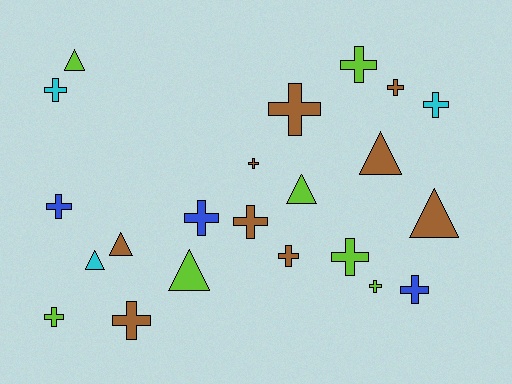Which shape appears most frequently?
Cross, with 15 objects.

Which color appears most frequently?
Brown, with 9 objects.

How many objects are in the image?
There are 22 objects.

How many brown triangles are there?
There are 3 brown triangles.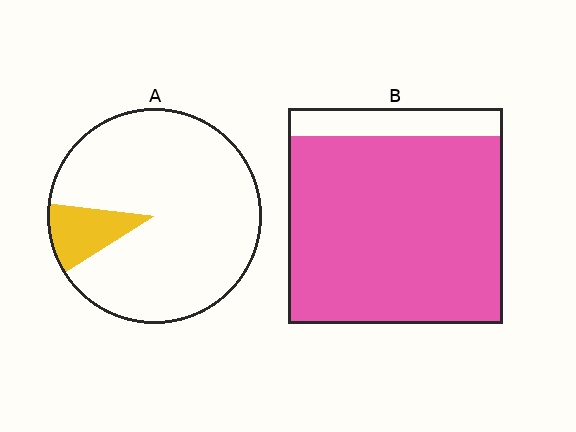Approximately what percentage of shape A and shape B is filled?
A is approximately 10% and B is approximately 85%.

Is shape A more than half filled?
No.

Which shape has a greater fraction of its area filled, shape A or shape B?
Shape B.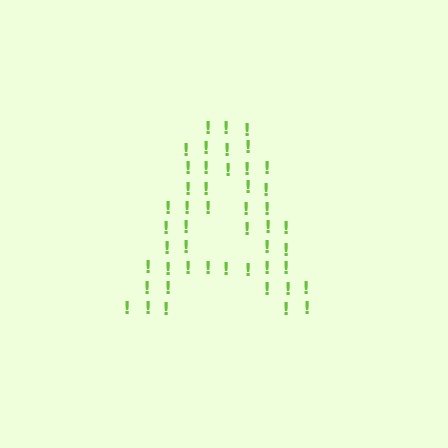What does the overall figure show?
The overall figure shows the letter A.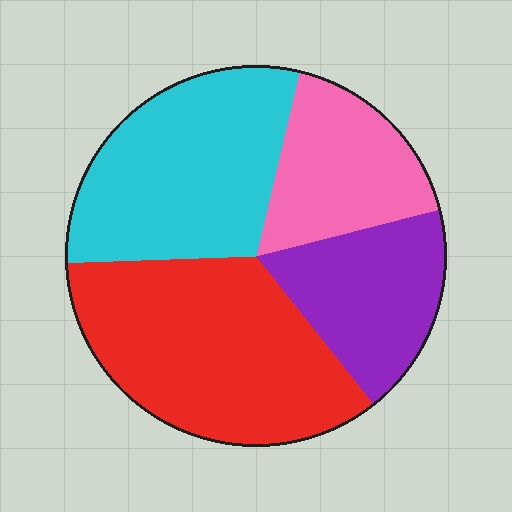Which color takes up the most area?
Red, at roughly 35%.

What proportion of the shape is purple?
Purple takes up about one sixth (1/6) of the shape.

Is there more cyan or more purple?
Cyan.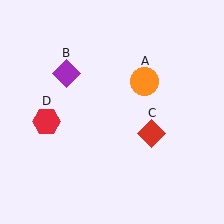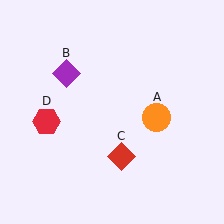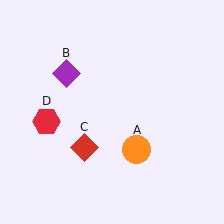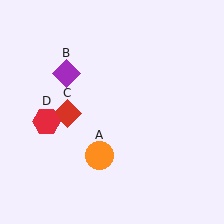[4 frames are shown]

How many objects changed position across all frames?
2 objects changed position: orange circle (object A), red diamond (object C).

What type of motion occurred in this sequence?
The orange circle (object A), red diamond (object C) rotated clockwise around the center of the scene.